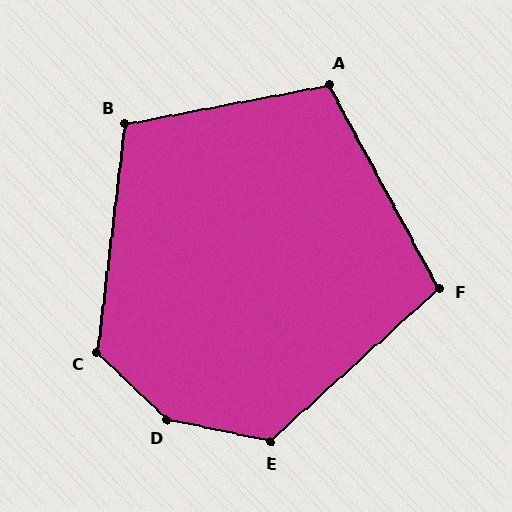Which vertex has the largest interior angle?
D, at approximately 148 degrees.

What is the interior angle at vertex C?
Approximately 127 degrees (obtuse).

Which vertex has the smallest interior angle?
F, at approximately 104 degrees.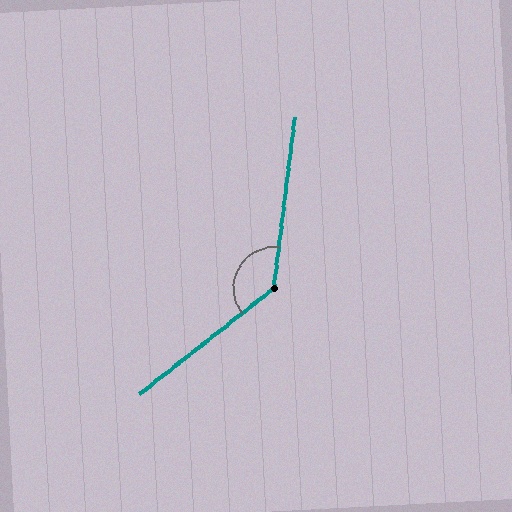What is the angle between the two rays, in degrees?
Approximately 135 degrees.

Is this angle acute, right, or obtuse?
It is obtuse.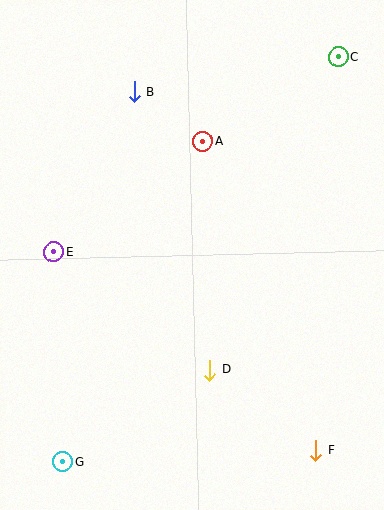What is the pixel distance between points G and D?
The distance between G and D is 174 pixels.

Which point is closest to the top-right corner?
Point C is closest to the top-right corner.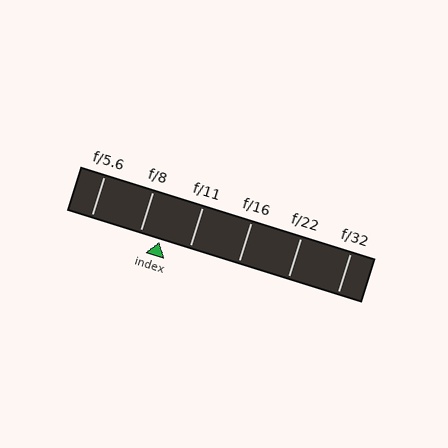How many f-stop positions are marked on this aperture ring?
There are 6 f-stop positions marked.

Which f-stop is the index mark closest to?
The index mark is closest to f/8.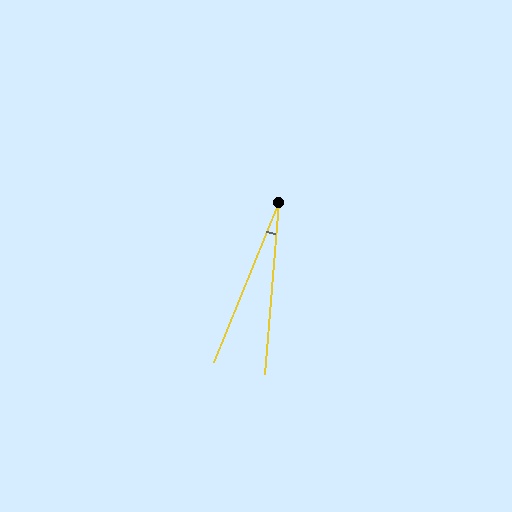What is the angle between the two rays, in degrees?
Approximately 18 degrees.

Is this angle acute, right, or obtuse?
It is acute.